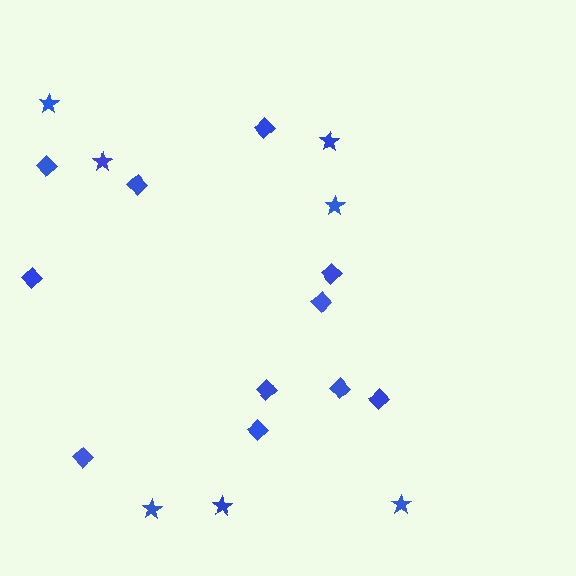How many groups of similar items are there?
There are 2 groups: one group of stars (7) and one group of diamonds (11).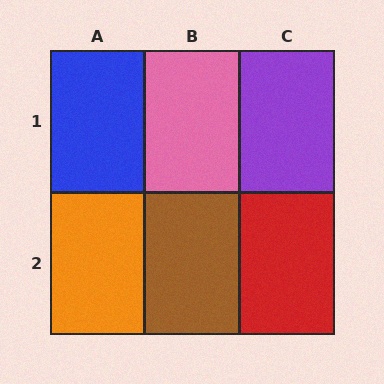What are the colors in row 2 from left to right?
Orange, brown, red.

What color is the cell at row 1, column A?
Blue.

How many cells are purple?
1 cell is purple.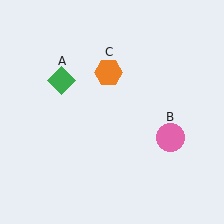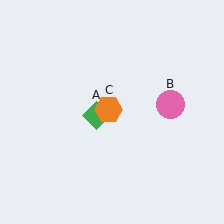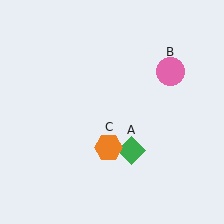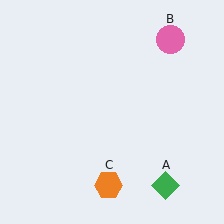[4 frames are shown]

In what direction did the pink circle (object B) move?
The pink circle (object B) moved up.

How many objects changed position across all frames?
3 objects changed position: green diamond (object A), pink circle (object B), orange hexagon (object C).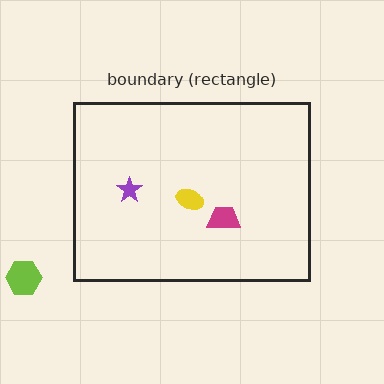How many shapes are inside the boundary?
3 inside, 1 outside.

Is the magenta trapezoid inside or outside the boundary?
Inside.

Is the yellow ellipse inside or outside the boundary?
Inside.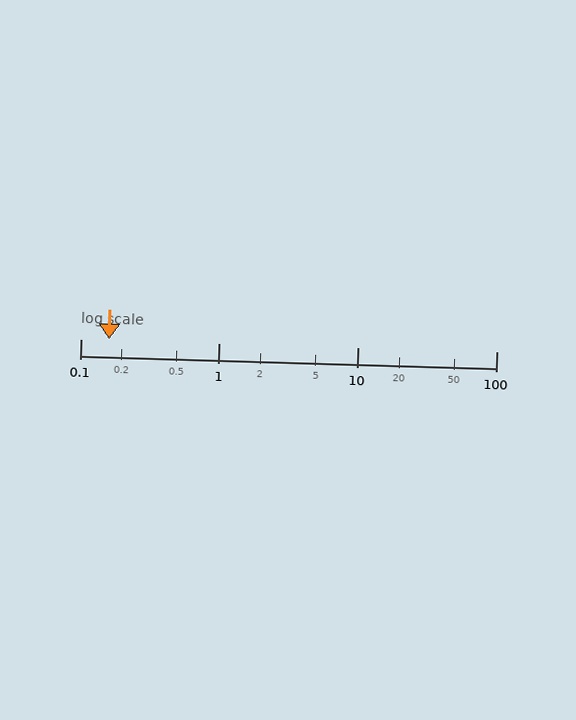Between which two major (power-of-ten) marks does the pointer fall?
The pointer is between 0.1 and 1.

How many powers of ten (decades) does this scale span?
The scale spans 3 decades, from 0.1 to 100.